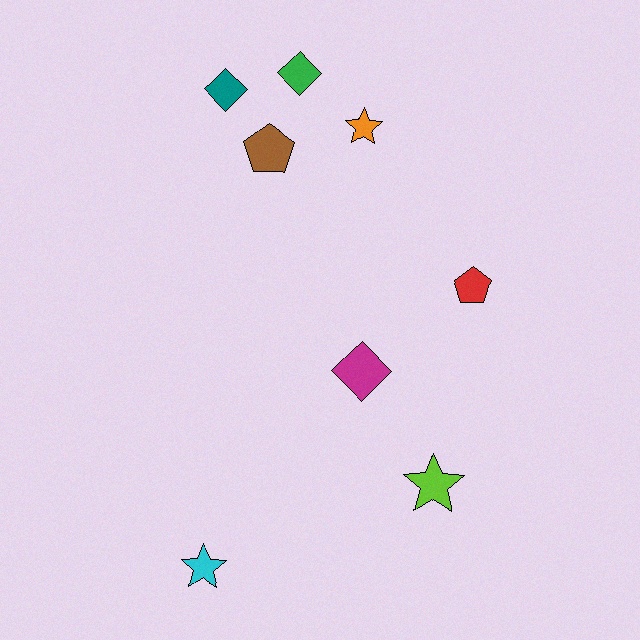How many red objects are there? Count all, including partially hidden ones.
There is 1 red object.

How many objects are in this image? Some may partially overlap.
There are 8 objects.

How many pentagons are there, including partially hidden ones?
There are 2 pentagons.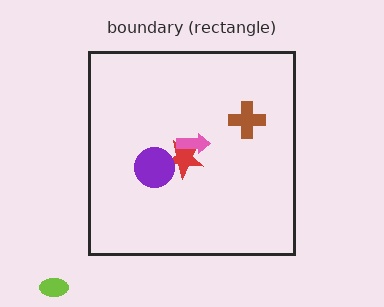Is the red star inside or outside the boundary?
Inside.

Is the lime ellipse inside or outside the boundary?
Outside.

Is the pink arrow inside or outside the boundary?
Inside.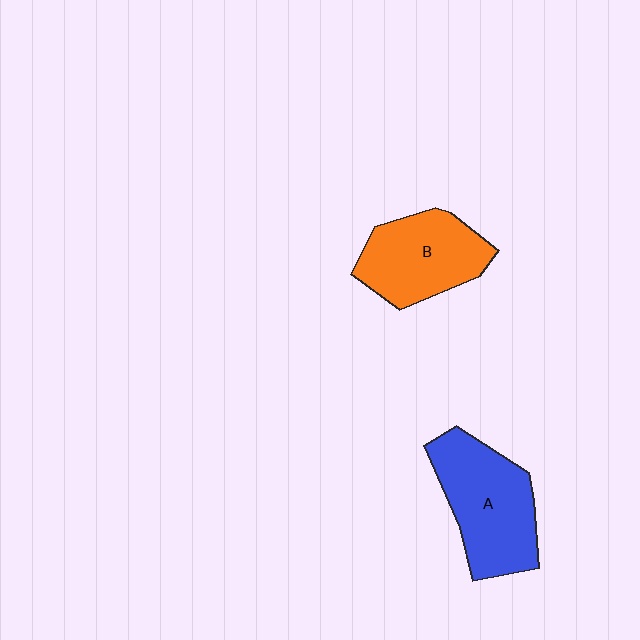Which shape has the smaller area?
Shape B (orange).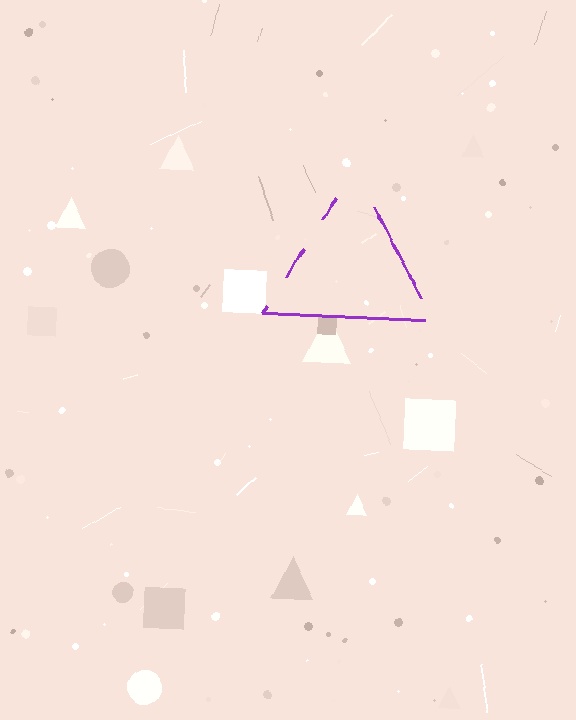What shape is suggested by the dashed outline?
The dashed outline suggests a triangle.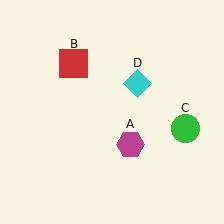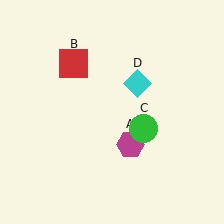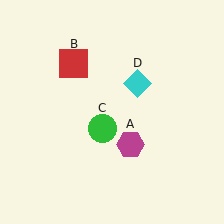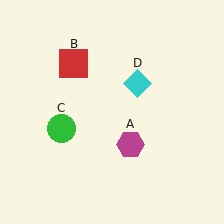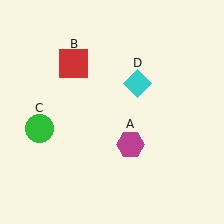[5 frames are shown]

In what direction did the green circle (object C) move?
The green circle (object C) moved left.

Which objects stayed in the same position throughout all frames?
Magenta hexagon (object A) and red square (object B) and cyan diamond (object D) remained stationary.